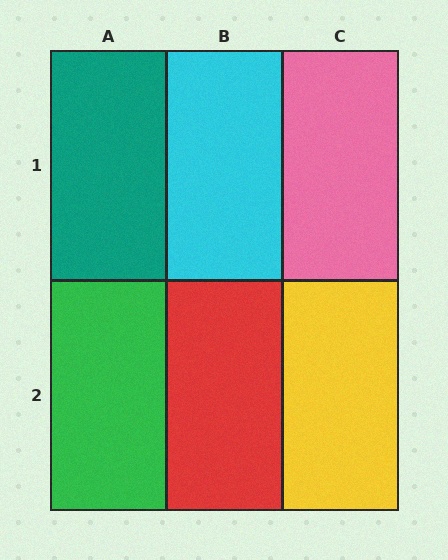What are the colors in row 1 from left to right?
Teal, cyan, pink.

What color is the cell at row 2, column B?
Red.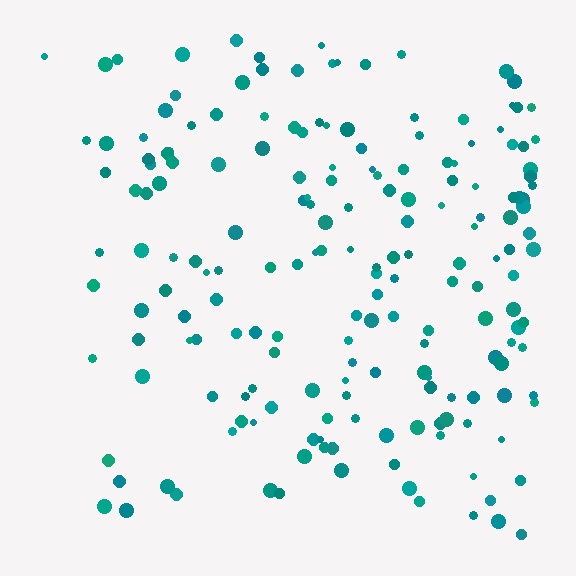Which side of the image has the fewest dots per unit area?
The left.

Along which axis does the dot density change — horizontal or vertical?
Horizontal.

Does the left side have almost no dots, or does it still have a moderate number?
Still a moderate number, just noticeably fewer than the right.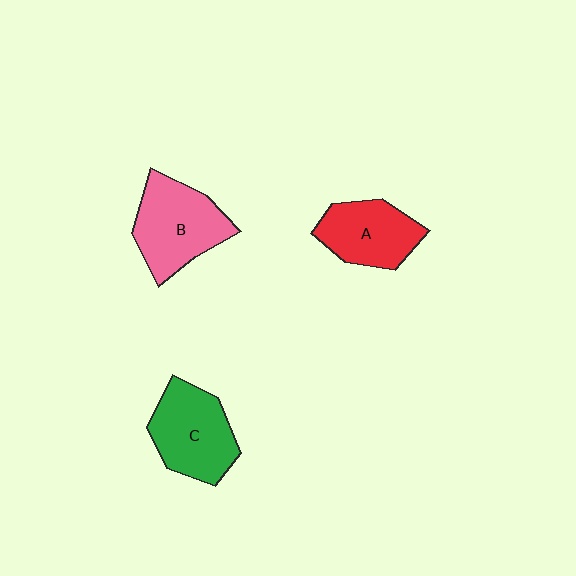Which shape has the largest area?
Shape B (pink).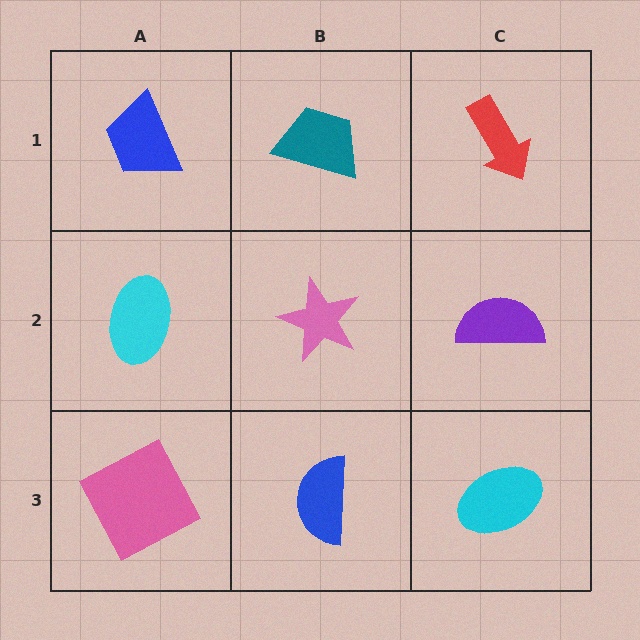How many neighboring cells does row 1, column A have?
2.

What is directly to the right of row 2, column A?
A pink star.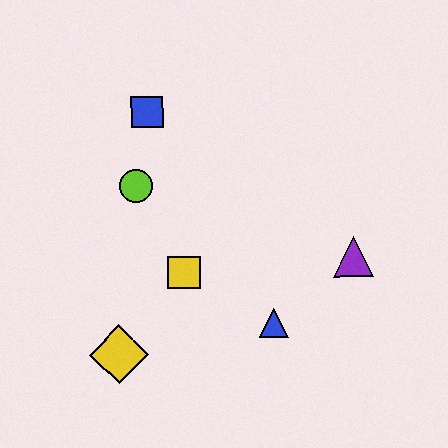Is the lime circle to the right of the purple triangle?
No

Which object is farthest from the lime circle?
The purple triangle is farthest from the lime circle.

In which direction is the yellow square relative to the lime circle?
The yellow square is below the lime circle.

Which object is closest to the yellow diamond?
The yellow square is closest to the yellow diamond.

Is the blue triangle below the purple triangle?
Yes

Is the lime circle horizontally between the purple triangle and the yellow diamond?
Yes